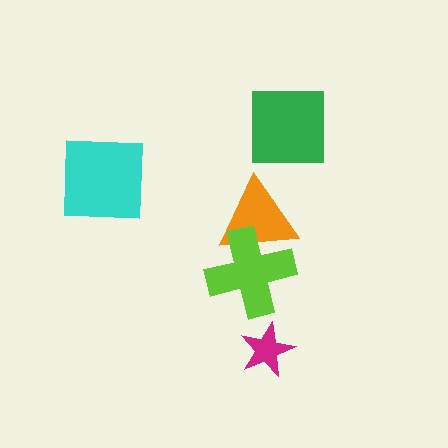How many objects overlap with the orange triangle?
1 object overlaps with the orange triangle.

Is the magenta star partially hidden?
No, no other shape covers it.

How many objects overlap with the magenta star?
0 objects overlap with the magenta star.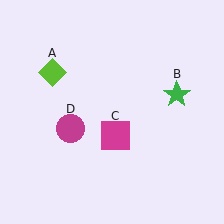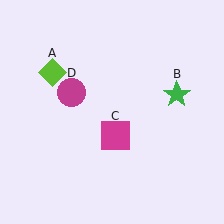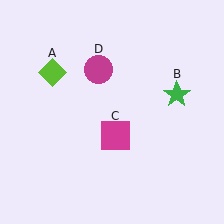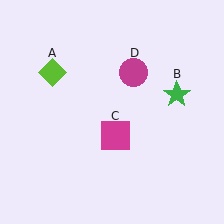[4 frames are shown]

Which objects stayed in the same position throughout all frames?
Lime diamond (object A) and green star (object B) and magenta square (object C) remained stationary.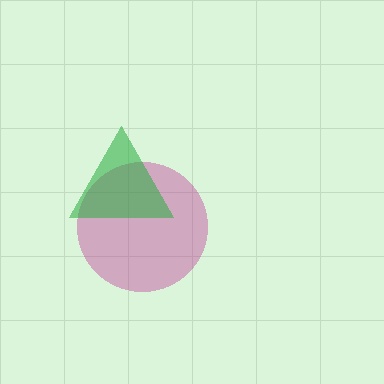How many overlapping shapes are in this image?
There are 2 overlapping shapes in the image.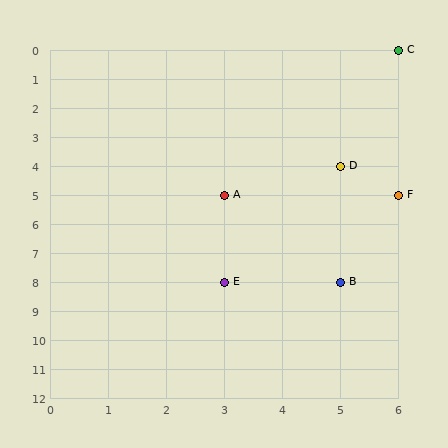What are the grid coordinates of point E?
Point E is at grid coordinates (3, 8).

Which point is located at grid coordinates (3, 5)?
Point A is at (3, 5).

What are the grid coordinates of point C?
Point C is at grid coordinates (6, 0).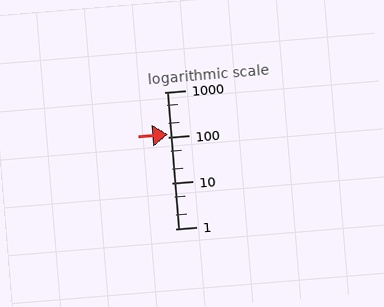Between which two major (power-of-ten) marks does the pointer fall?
The pointer is between 100 and 1000.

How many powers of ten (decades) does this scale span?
The scale spans 3 decades, from 1 to 1000.